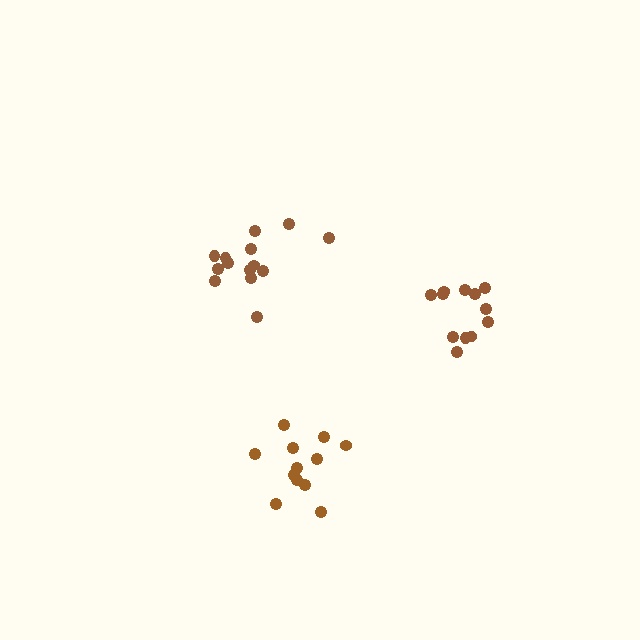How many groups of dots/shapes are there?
There are 3 groups.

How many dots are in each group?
Group 1: 14 dots, Group 2: 12 dots, Group 3: 12 dots (38 total).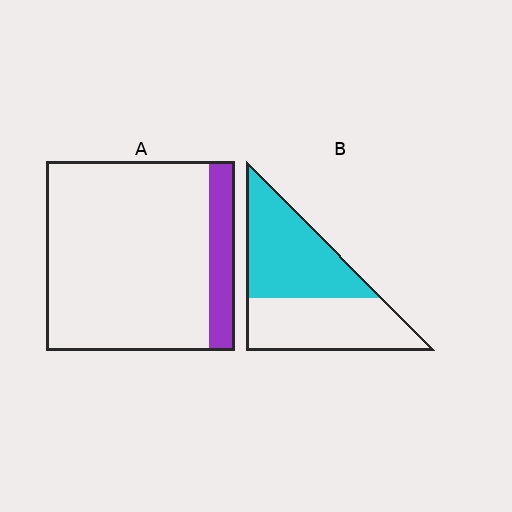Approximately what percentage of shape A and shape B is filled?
A is approximately 15% and B is approximately 50%.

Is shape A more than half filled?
No.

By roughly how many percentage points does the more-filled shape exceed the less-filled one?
By roughly 40 percentage points (B over A).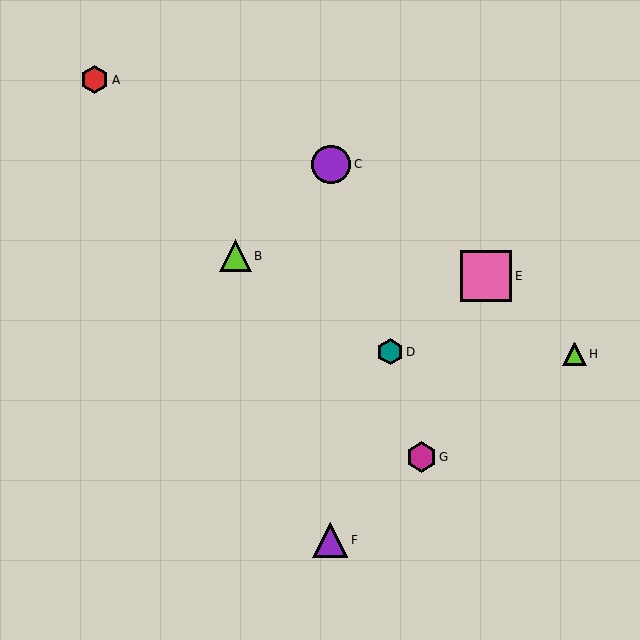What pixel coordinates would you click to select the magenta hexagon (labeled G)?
Click at (421, 457) to select the magenta hexagon G.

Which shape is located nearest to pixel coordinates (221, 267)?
The lime triangle (labeled B) at (235, 256) is nearest to that location.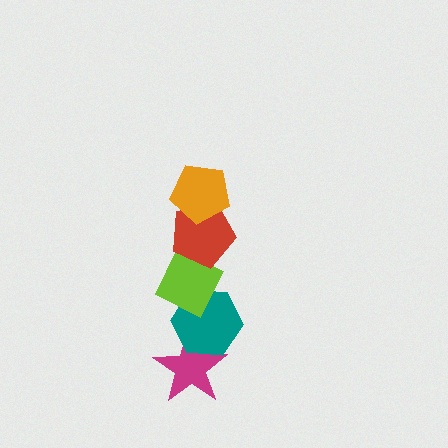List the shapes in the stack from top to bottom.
From top to bottom: the orange pentagon, the red pentagon, the lime diamond, the teal hexagon, the magenta star.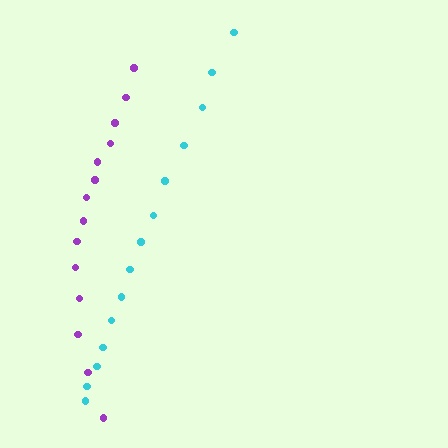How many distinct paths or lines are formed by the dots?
There are 2 distinct paths.